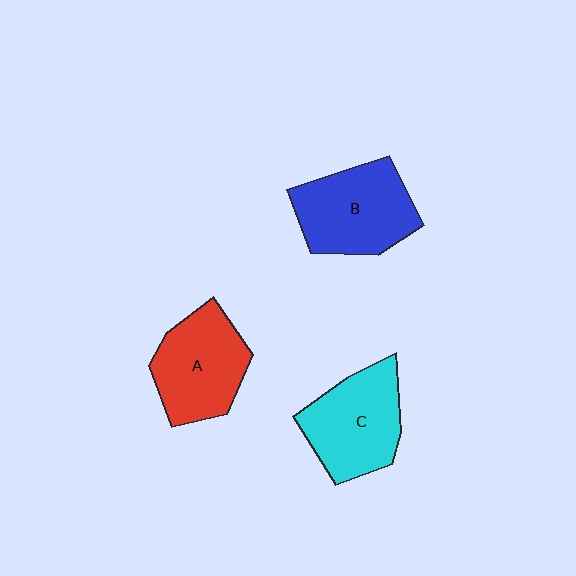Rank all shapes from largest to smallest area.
From largest to smallest: B (blue), C (cyan), A (red).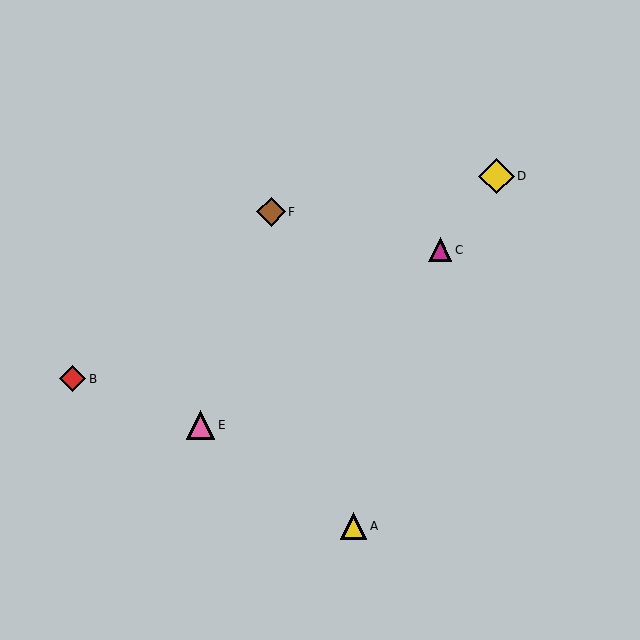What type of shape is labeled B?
Shape B is a red diamond.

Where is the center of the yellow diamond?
The center of the yellow diamond is at (497, 176).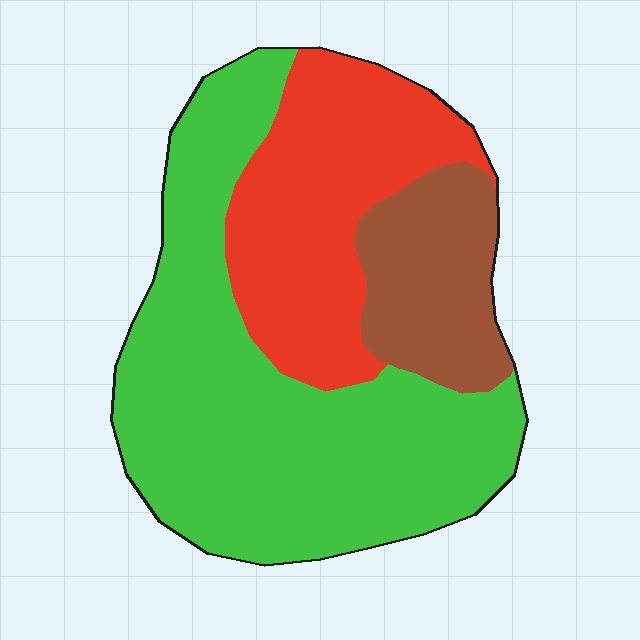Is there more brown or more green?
Green.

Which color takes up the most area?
Green, at roughly 55%.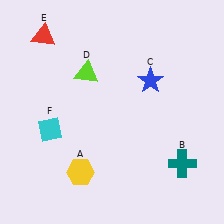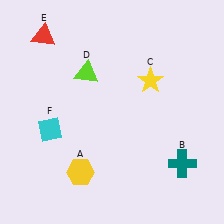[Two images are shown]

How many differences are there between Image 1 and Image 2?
There is 1 difference between the two images.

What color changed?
The star (C) changed from blue in Image 1 to yellow in Image 2.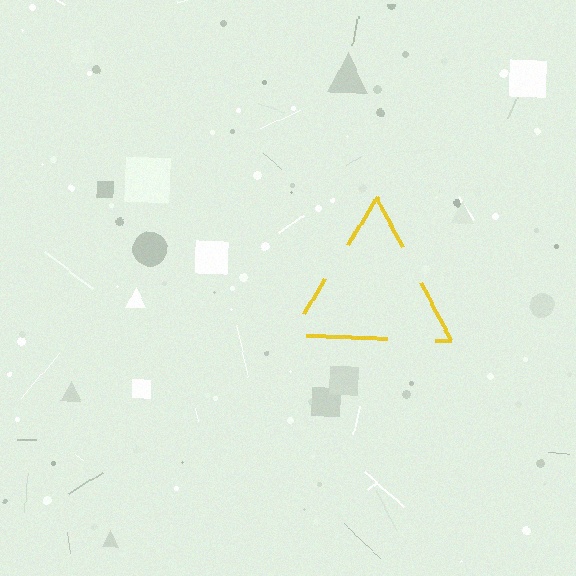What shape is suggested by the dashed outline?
The dashed outline suggests a triangle.